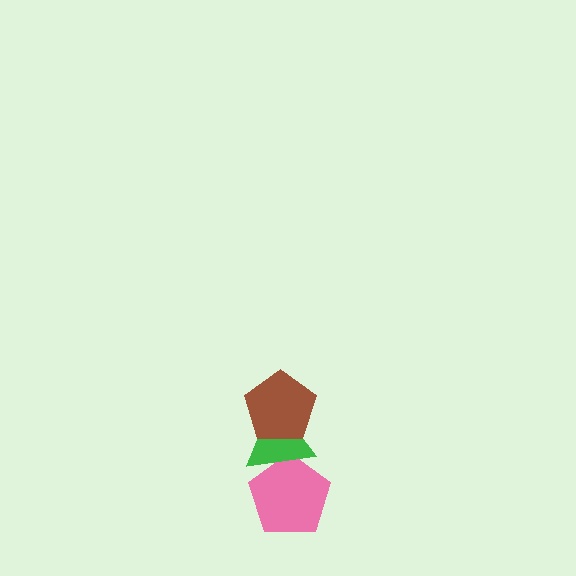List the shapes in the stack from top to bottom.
From top to bottom: the brown pentagon, the green triangle, the pink pentagon.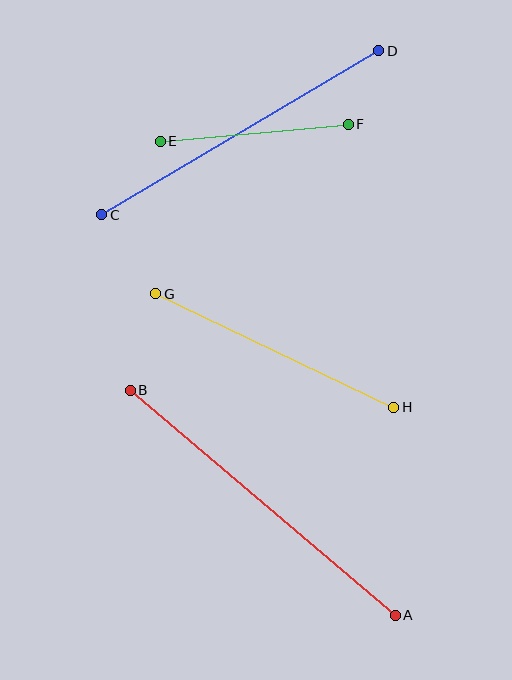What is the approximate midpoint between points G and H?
The midpoint is at approximately (275, 351) pixels.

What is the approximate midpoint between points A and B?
The midpoint is at approximately (263, 503) pixels.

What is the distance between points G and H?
The distance is approximately 264 pixels.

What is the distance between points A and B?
The distance is approximately 348 pixels.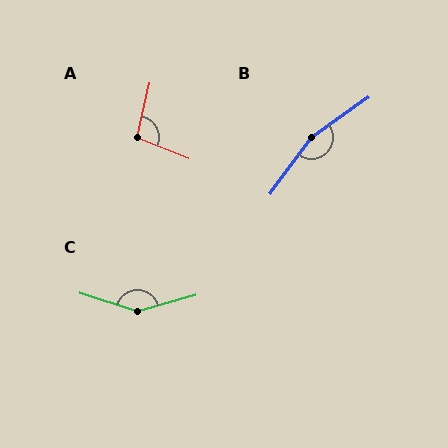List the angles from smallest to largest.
A (99°), C (146°), B (162°).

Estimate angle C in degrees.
Approximately 146 degrees.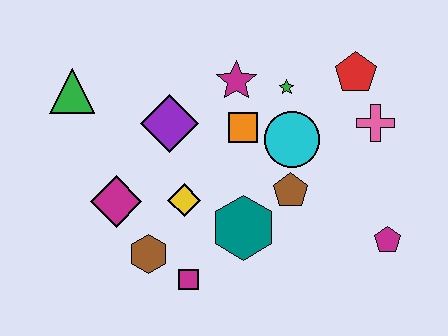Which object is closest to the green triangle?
The purple diamond is closest to the green triangle.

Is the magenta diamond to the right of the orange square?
No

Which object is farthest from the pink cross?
The green triangle is farthest from the pink cross.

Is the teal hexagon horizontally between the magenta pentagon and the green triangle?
Yes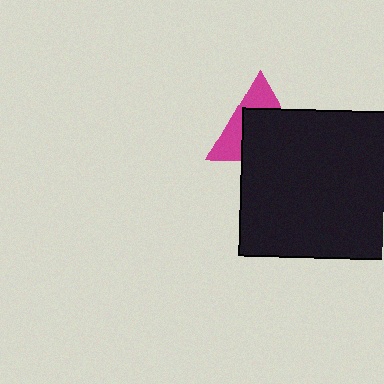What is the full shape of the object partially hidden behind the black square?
The partially hidden object is a magenta triangle.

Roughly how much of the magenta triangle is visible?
A small part of it is visible (roughly 39%).